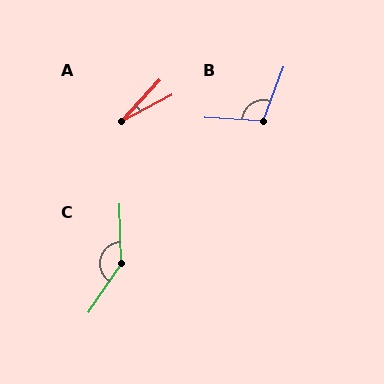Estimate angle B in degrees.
Approximately 107 degrees.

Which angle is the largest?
C, at approximately 144 degrees.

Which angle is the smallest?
A, at approximately 19 degrees.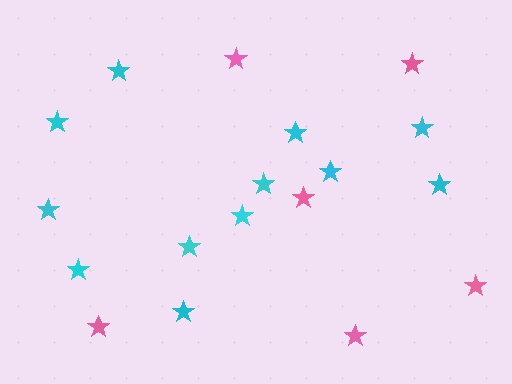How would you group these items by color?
There are 2 groups: one group of cyan stars (12) and one group of pink stars (6).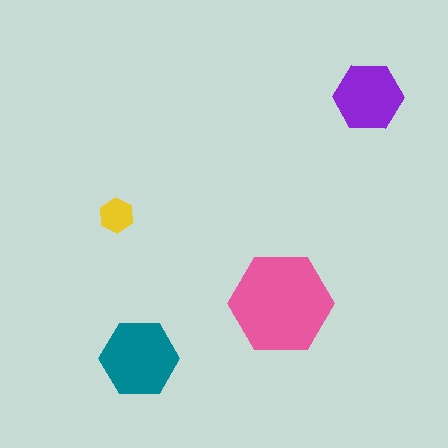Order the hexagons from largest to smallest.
the pink one, the teal one, the purple one, the yellow one.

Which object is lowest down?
The teal hexagon is bottommost.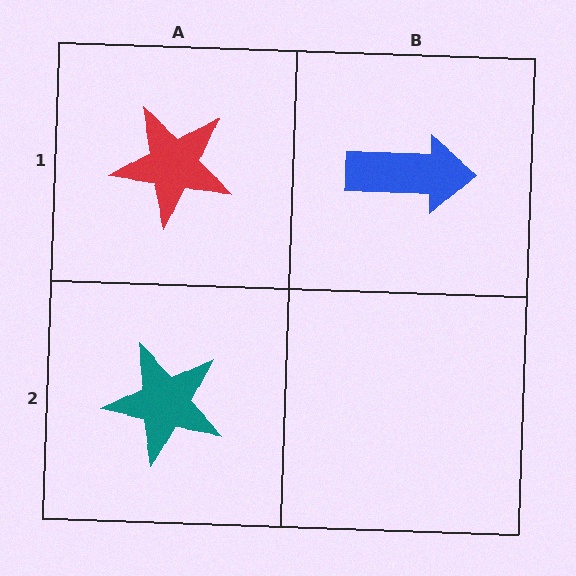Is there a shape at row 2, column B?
No, that cell is empty.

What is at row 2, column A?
A teal star.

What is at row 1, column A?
A red star.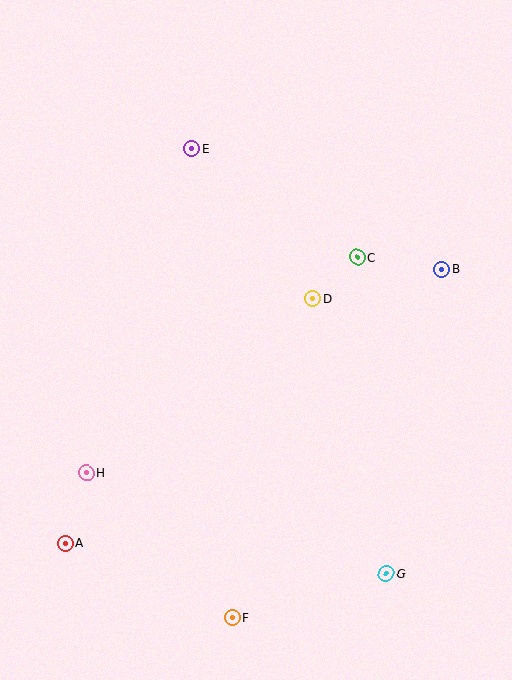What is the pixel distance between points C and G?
The distance between C and G is 318 pixels.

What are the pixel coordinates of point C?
Point C is at (357, 257).